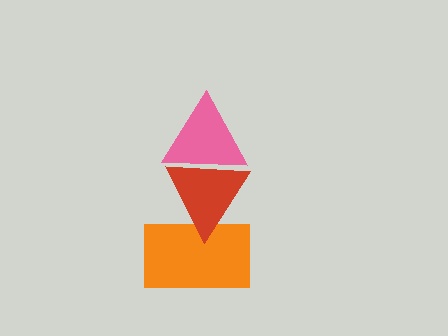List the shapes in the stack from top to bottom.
From top to bottom: the pink triangle, the red triangle, the orange rectangle.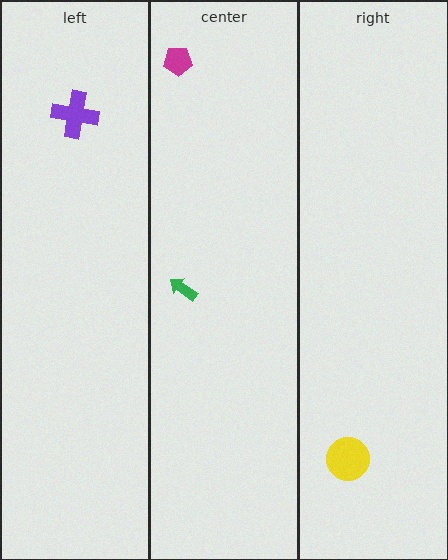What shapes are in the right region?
The yellow circle.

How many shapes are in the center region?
2.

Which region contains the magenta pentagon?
The center region.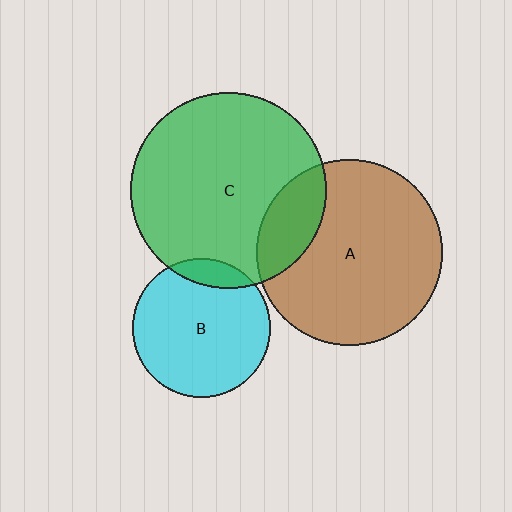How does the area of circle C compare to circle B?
Approximately 2.0 times.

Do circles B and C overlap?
Yes.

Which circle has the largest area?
Circle C (green).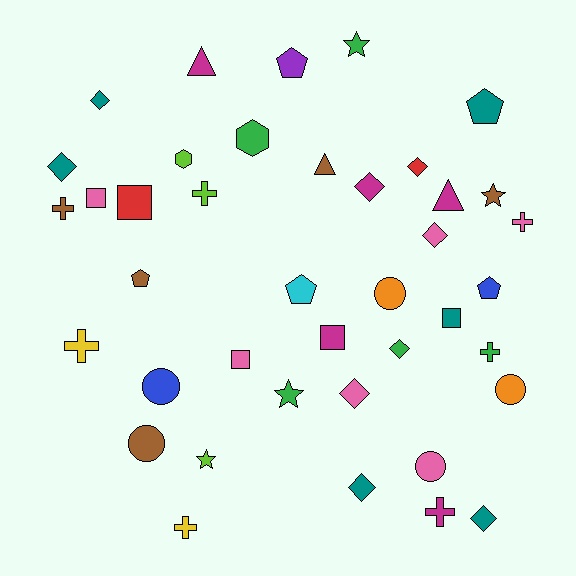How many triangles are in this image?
There are 3 triangles.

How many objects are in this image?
There are 40 objects.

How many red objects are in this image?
There are 2 red objects.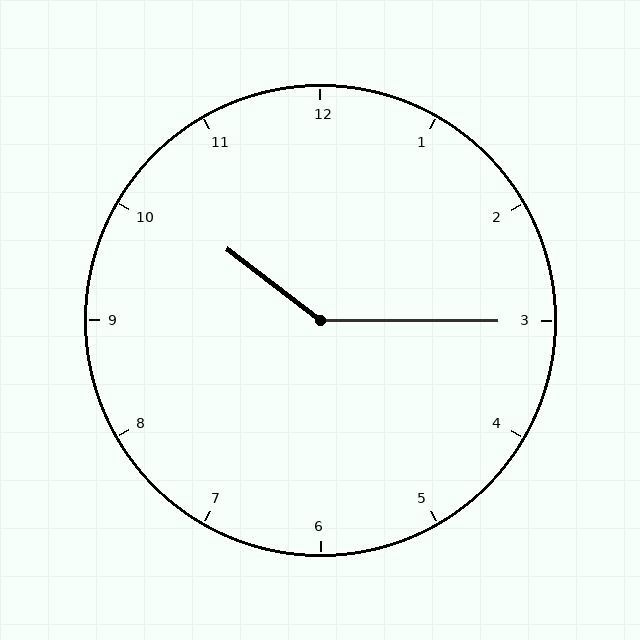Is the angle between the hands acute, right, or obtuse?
It is obtuse.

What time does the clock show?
10:15.